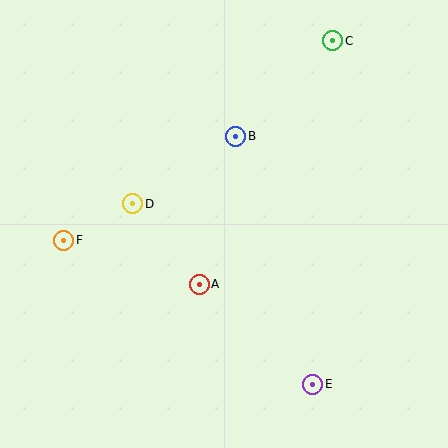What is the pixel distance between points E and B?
The distance between E and B is 260 pixels.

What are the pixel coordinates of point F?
Point F is at (64, 240).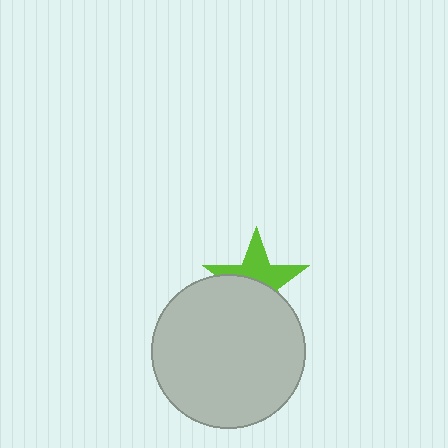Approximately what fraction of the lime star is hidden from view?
Roughly 51% of the lime star is hidden behind the light gray circle.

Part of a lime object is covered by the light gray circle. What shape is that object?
It is a star.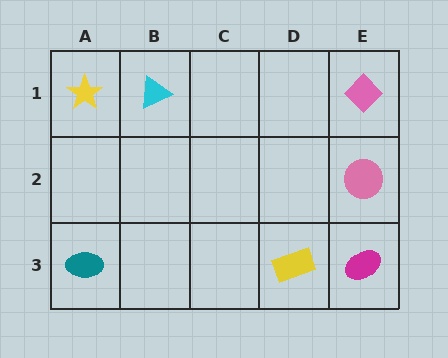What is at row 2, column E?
A pink circle.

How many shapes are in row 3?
3 shapes.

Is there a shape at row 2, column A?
No, that cell is empty.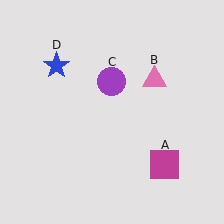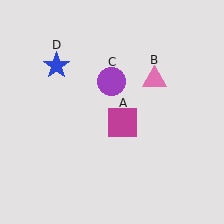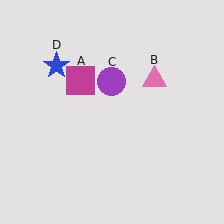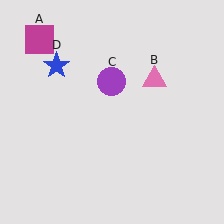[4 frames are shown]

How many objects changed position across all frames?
1 object changed position: magenta square (object A).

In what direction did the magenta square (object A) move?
The magenta square (object A) moved up and to the left.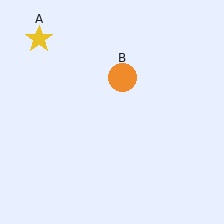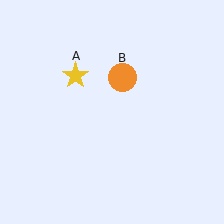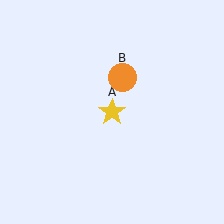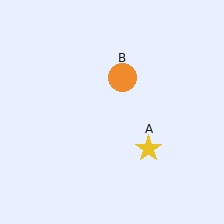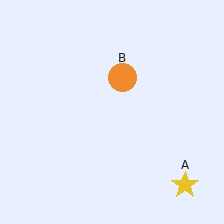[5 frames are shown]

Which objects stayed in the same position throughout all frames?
Orange circle (object B) remained stationary.